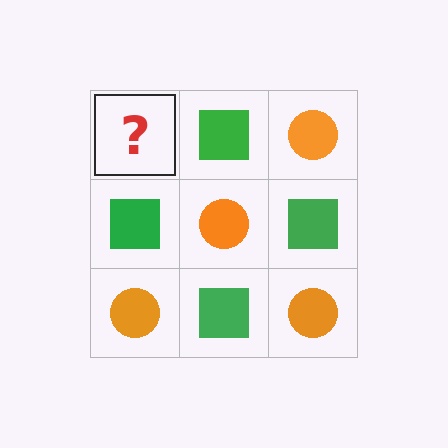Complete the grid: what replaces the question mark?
The question mark should be replaced with an orange circle.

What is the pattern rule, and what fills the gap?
The rule is that it alternates orange circle and green square in a checkerboard pattern. The gap should be filled with an orange circle.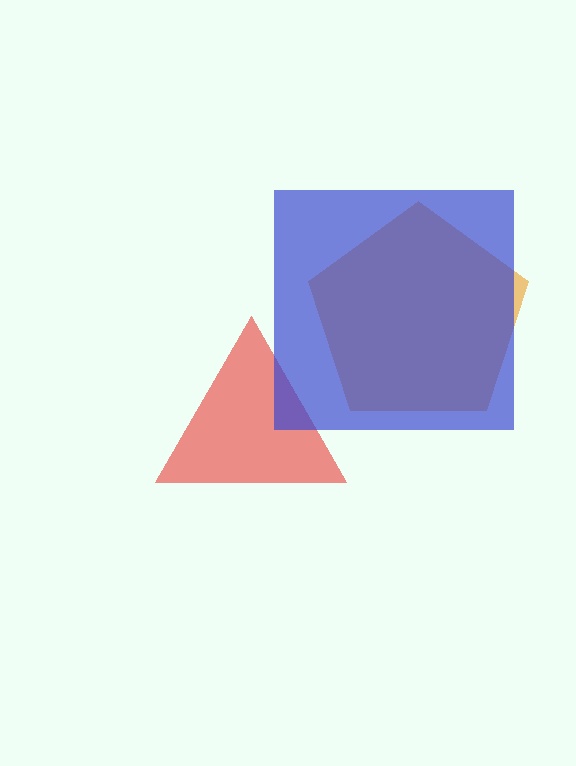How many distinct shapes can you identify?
There are 3 distinct shapes: a red triangle, an orange pentagon, a blue square.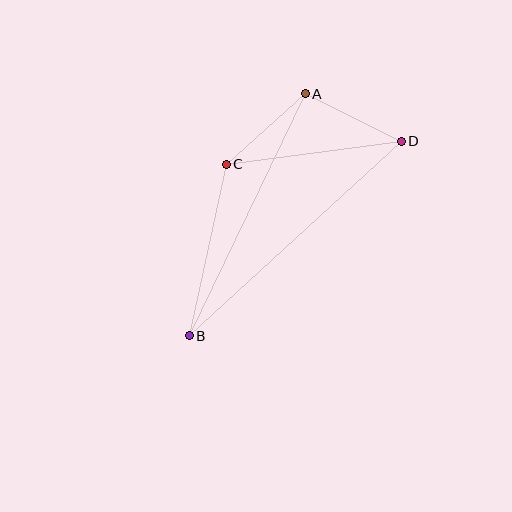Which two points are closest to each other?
Points A and C are closest to each other.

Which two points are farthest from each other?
Points B and D are farthest from each other.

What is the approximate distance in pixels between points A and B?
The distance between A and B is approximately 268 pixels.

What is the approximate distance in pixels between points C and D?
The distance between C and D is approximately 176 pixels.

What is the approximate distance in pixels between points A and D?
The distance between A and D is approximately 107 pixels.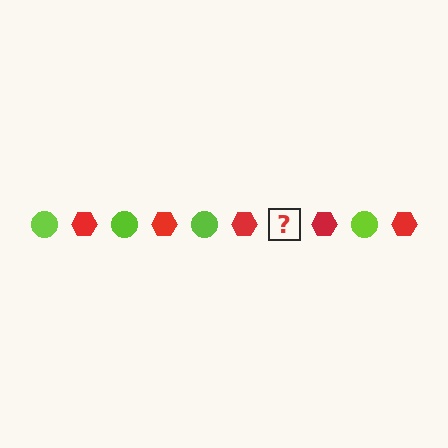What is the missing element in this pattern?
The missing element is a lime circle.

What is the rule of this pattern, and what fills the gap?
The rule is that the pattern alternates between lime circle and red hexagon. The gap should be filled with a lime circle.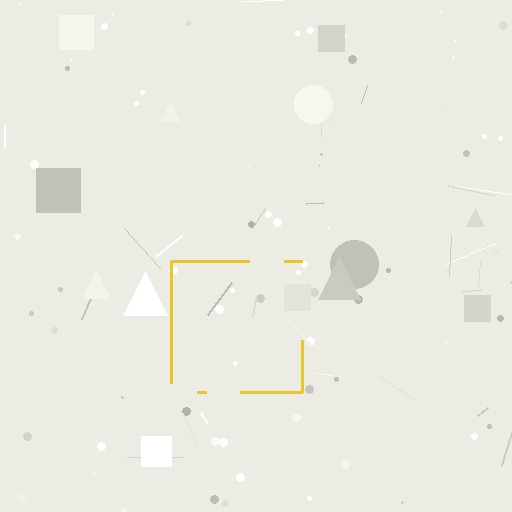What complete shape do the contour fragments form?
The contour fragments form a square.